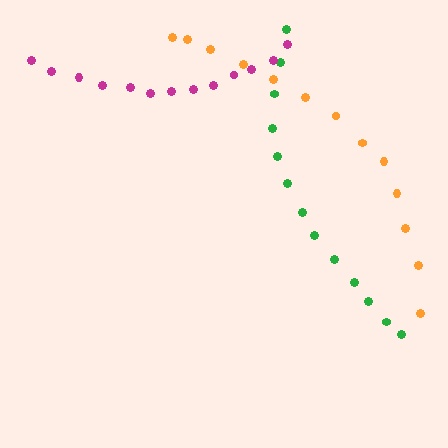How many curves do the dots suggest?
There are 3 distinct paths.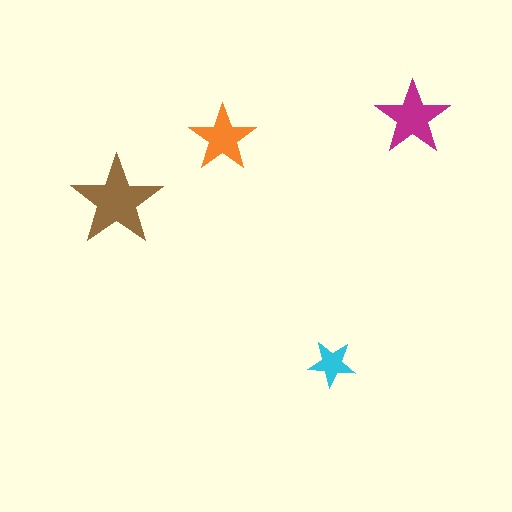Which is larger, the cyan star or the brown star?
The brown one.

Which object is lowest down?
The cyan star is bottommost.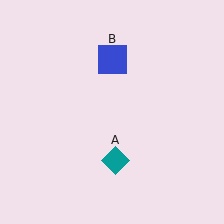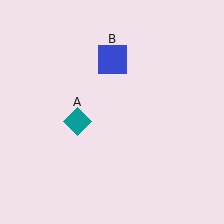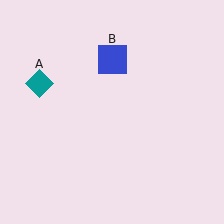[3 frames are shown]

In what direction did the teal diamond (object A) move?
The teal diamond (object A) moved up and to the left.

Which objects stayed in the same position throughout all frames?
Blue square (object B) remained stationary.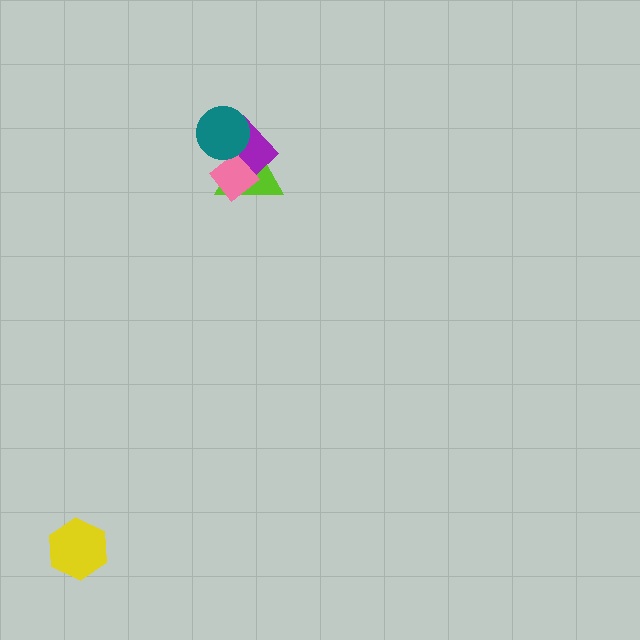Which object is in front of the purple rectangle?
The teal circle is in front of the purple rectangle.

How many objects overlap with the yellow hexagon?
0 objects overlap with the yellow hexagon.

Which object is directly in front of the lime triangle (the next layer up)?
The pink diamond is directly in front of the lime triangle.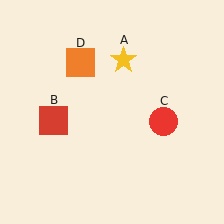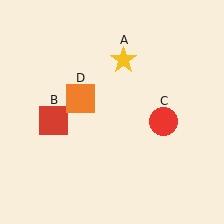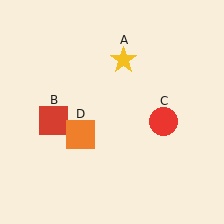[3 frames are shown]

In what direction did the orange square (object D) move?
The orange square (object D) moved down.